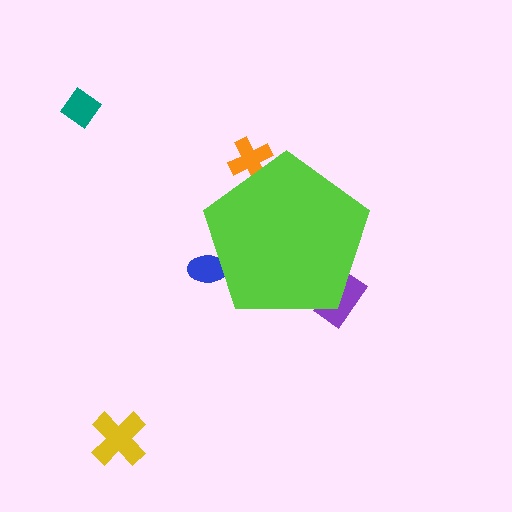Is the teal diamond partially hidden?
No, the teal diamond is fully visible.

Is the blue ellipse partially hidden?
Yes, the blue ellipse is partially hidden behind the lime pentagon.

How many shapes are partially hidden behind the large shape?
3 shapes are partially hidden.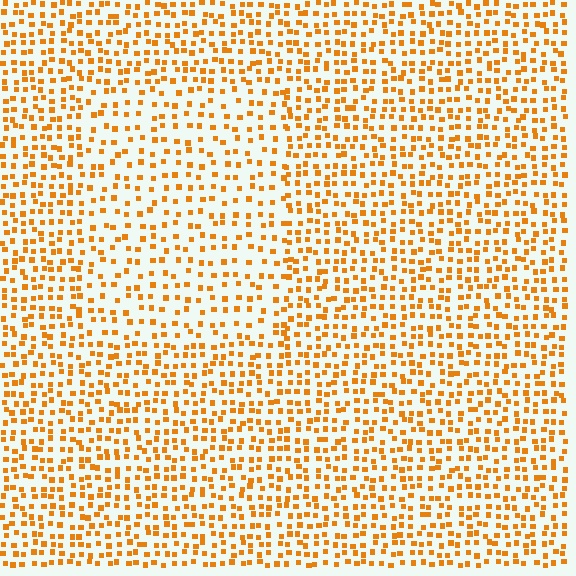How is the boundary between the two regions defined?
The boundary is defined by a change in element density (approximately 1.7x ratio). All elements are the same color, size, and shape.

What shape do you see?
I see a rectangle.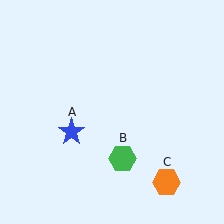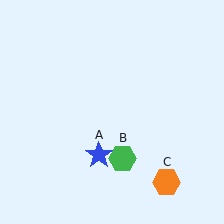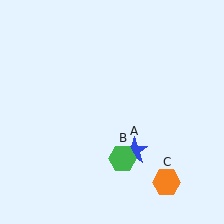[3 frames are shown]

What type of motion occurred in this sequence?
The blue star (object A) rotated counterclockwise around the center of the scene.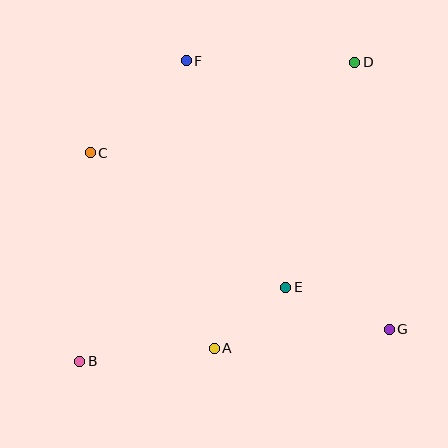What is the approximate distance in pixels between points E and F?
The distance between E and F is approximately 247 pixels.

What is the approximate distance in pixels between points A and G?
The distance between A and G is approximately 176 pixels.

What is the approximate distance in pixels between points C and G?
The distance between C and G is approximately 347 pixels.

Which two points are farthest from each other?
Points B and D are farthest from each other.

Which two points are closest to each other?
Points A and E are closest to each other.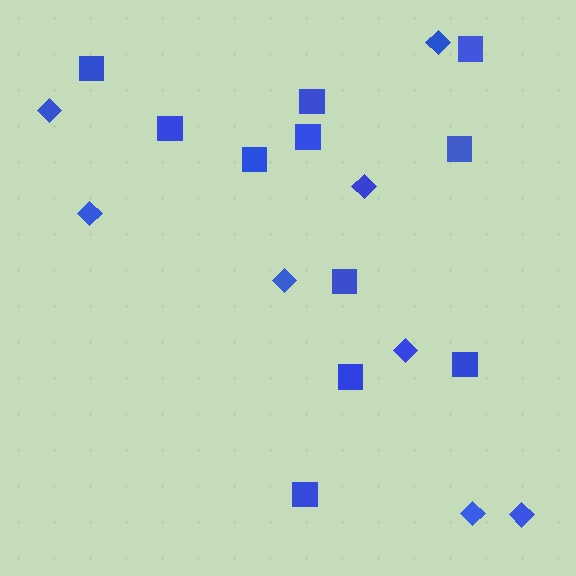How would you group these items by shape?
There are 2 groups: one group of diamonds (8) and one group of squares (11).